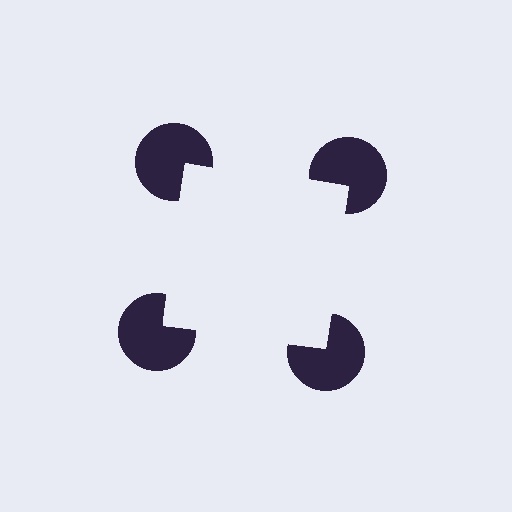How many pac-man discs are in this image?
There are 4 — one at each vertex of the illusory square.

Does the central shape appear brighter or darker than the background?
It typically appears slightly brighter than the background, even though no actual brightness change is drawn.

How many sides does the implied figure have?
4 sides.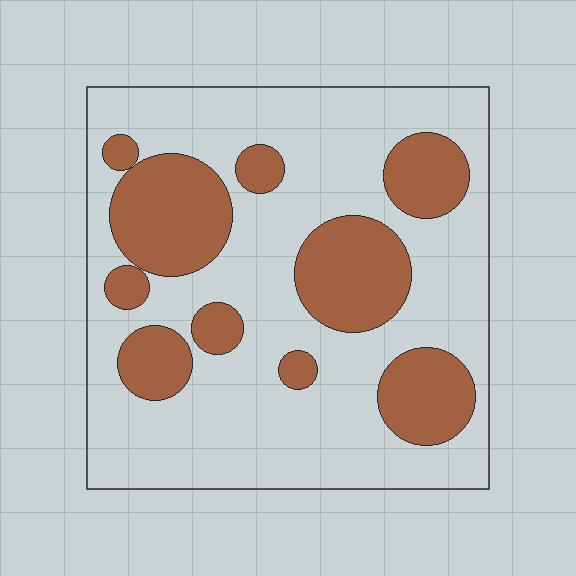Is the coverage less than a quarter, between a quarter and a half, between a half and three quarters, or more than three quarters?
Between a quarter and a half.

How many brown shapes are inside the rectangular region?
10.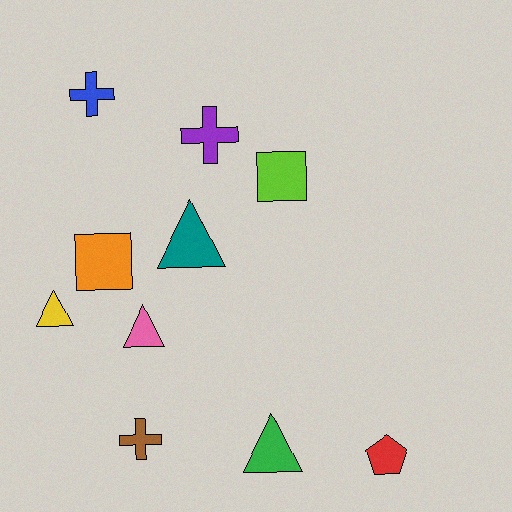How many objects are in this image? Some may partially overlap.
There are 10 objects.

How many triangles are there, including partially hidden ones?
There are 4 triangles.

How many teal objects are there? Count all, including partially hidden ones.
There is 1 teal object.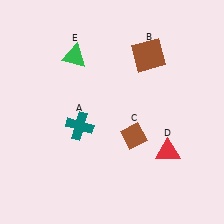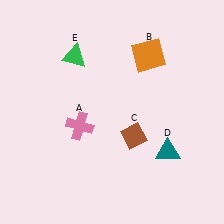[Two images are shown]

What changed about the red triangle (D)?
In Image 1, D is red. In Image 2, it changed to teal.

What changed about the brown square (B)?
In Image 1, B is brown. In Image 2, it changed to orange.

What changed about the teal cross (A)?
In Image 1, A is teal. In Image 2, it changed to pink.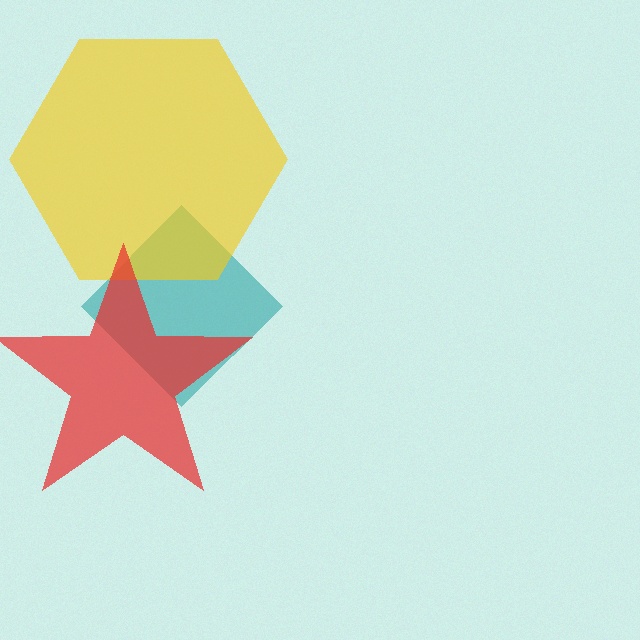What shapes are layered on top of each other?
The layered shapes are: a teal diamond, a yellow hexagon, a red star.